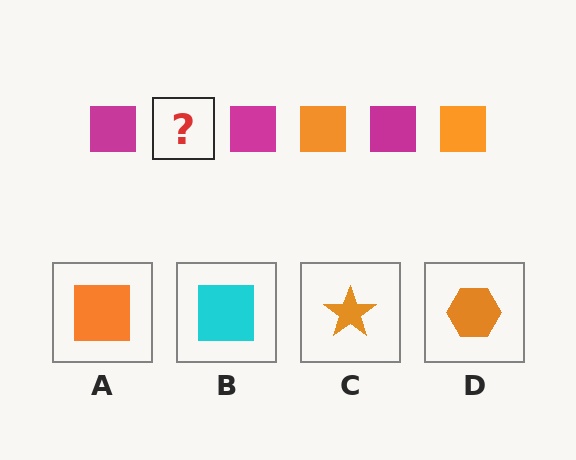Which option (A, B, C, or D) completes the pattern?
A.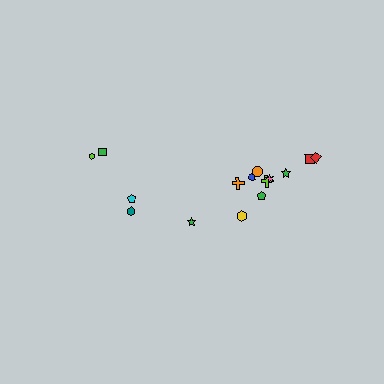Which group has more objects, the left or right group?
The right group.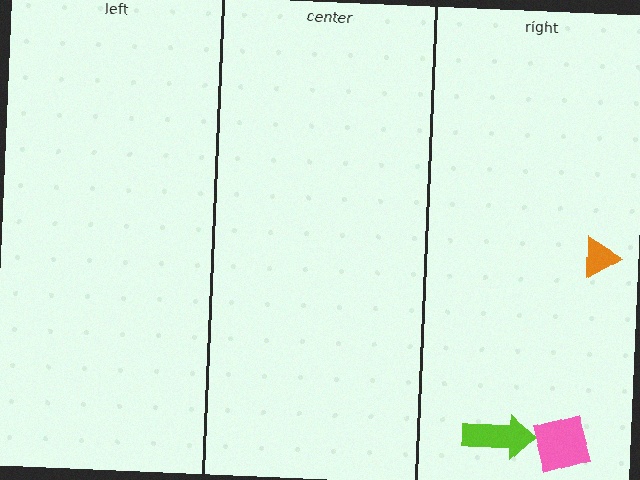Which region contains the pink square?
The right region.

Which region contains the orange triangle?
The right region.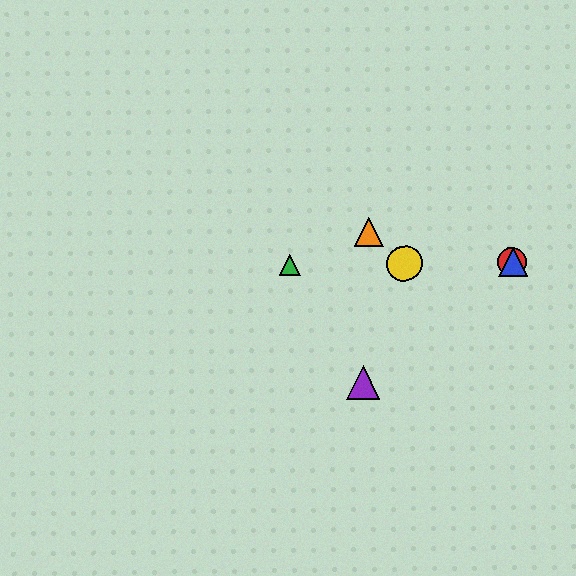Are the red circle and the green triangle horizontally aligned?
Yes, both are at y≈262.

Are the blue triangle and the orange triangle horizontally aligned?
No, the blue triangle is at y≈262 and the orange triangle is at y≈232.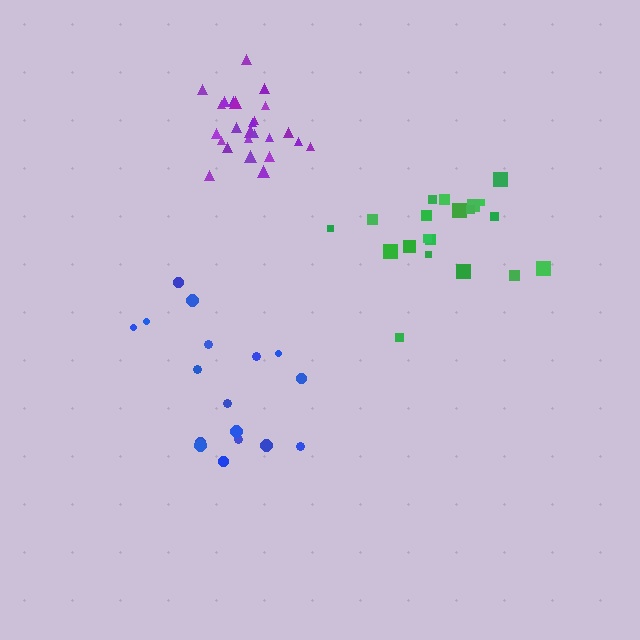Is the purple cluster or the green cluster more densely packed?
Purple.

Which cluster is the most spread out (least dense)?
Blue.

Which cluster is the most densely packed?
Purple.